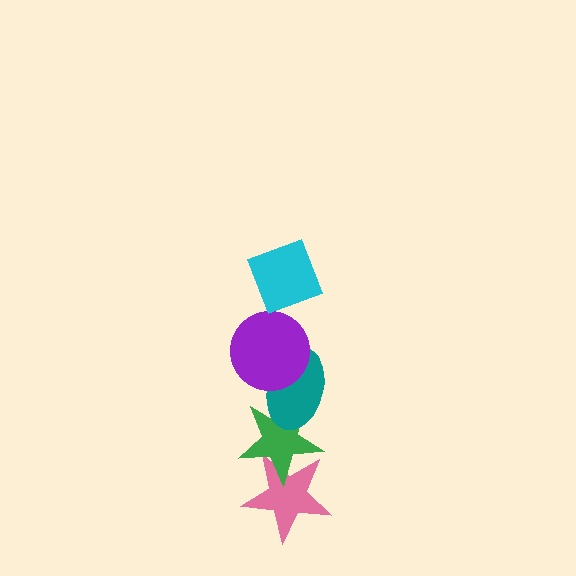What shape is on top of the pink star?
The green star is on top of the pink star.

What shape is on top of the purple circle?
The cyan diamond is on top of the purple circle.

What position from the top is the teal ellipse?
The teal ellipse is 3rd from the top.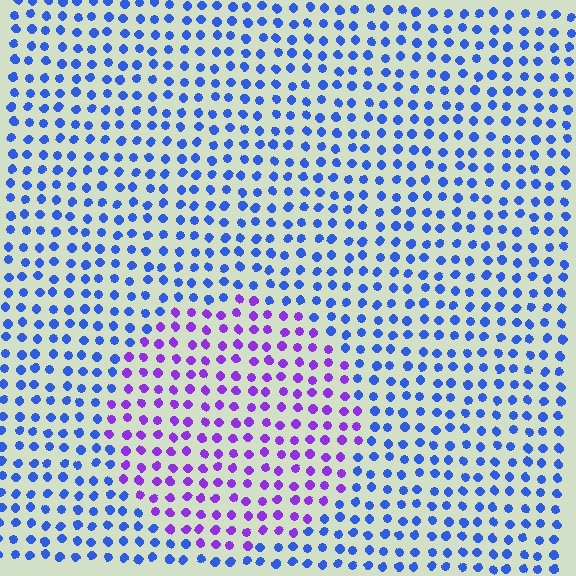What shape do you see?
I see a circle.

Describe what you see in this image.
The image is filled with small blue elements in a uniform arrangement. A circle-shaped region is visible where the elements are tinted to a slightly different hue, forming a subtle color boundary.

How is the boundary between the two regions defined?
The boundary is defined purely by a slight shift in hue (about 49 degrees). Spacing, size, and orientation are identical on both sides.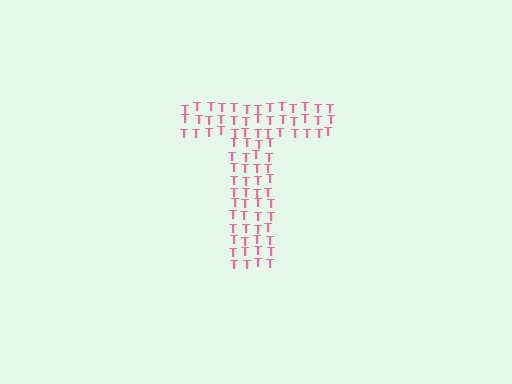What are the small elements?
The small elements are letter T's.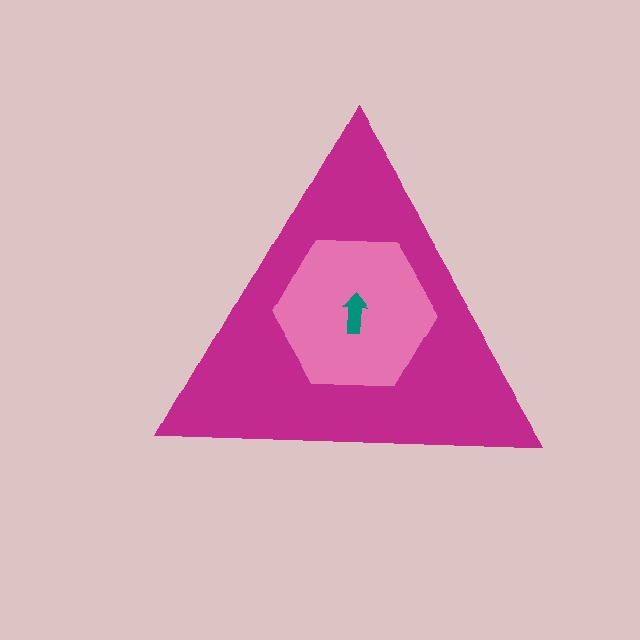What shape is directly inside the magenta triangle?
The pink hexagon.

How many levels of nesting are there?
3.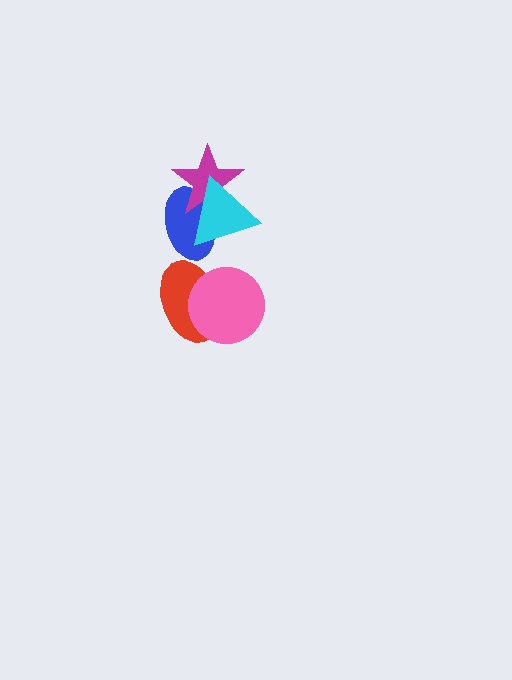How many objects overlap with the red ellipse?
1 object overlaps with the red ellipse.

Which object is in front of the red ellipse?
The pink circle is in front of the red ellipse.